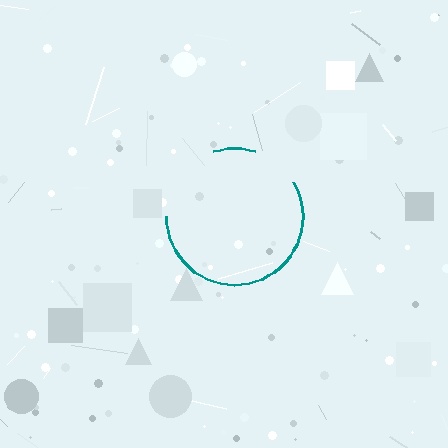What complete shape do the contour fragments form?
The contour fragments form a circle.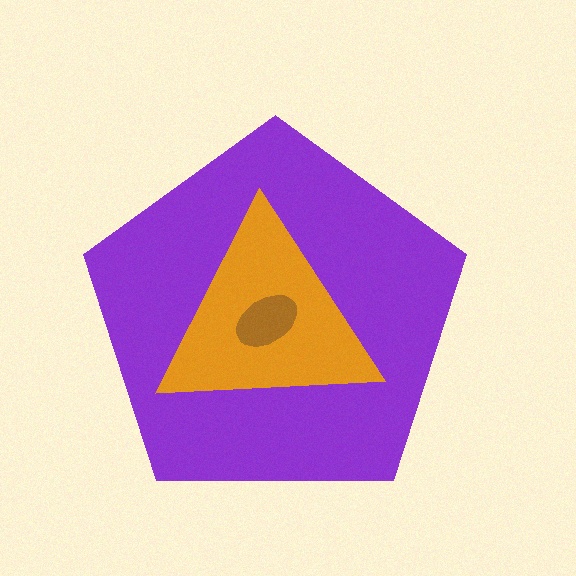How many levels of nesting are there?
3.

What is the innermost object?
The brown ellipse.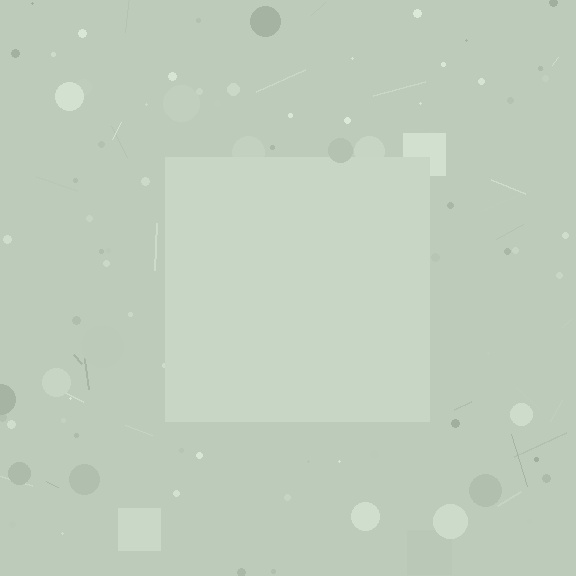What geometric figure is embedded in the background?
A square is embedded in the background.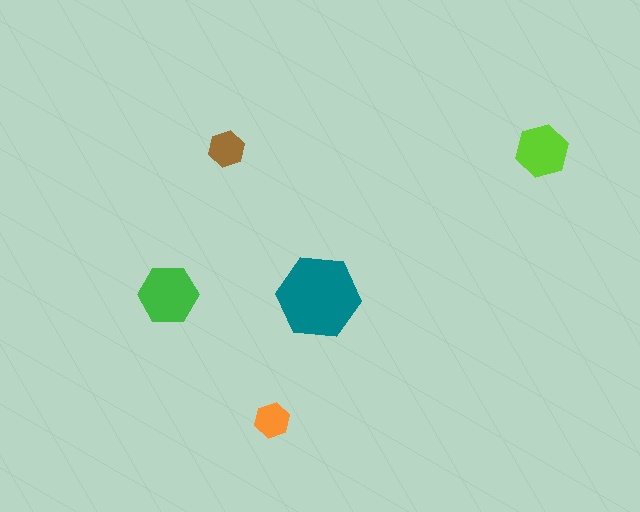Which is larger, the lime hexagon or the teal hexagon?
The teal one.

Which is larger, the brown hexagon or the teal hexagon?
The teal one.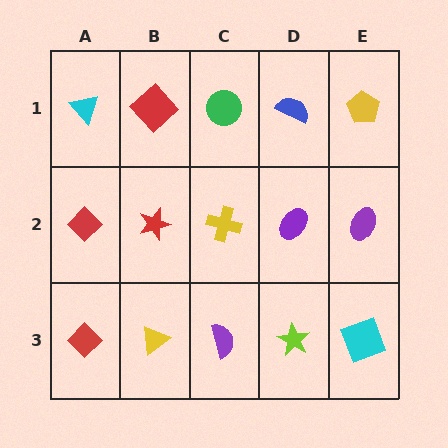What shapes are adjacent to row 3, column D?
A purple ellipse (row 2, column D), a purple semicircle (row 3, column C), a cyan square (row 3, column E).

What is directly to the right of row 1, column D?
A yellow pentagon.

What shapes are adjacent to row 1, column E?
A purple ellipse (row 2, column E), a blue semicircle (row 1, column D).